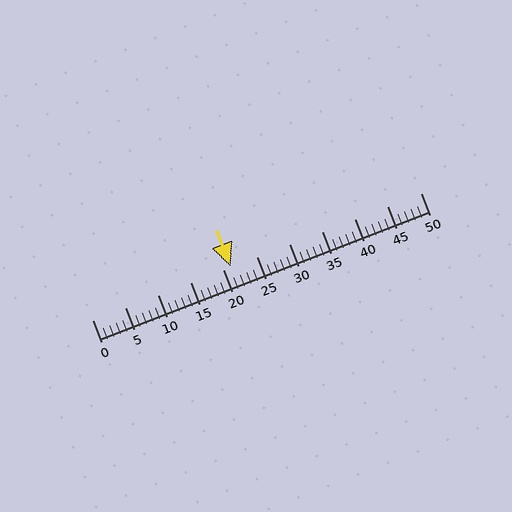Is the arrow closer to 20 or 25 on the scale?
The arrow is closer to 20.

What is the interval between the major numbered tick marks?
The major tick marks are spaced 5 units apart.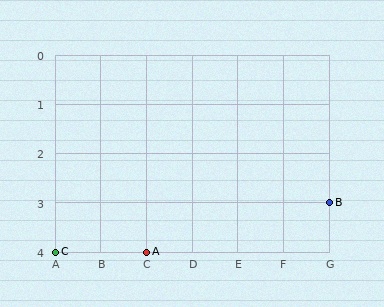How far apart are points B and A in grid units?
Points B and A are 4 columns and 1 row apart (about 4.1 grid units diagonally).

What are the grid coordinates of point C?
Point C is at grid coordinates (A, 4).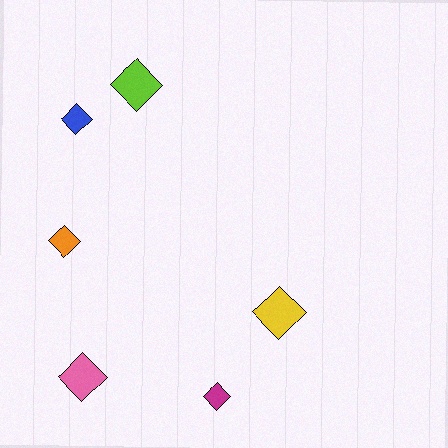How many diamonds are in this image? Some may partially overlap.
There are 6 diamonds.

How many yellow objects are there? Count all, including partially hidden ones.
There is 1 yellow object.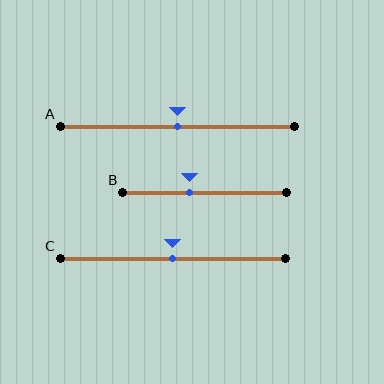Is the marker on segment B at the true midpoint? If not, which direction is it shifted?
No, the marker on segment B is shifted to the left by about 9% of the segment length.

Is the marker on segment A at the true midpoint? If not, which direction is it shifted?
Yes, the marker on segment A is at the true midpoint.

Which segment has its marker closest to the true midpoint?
Segment A has its marker closest to the true midpoint.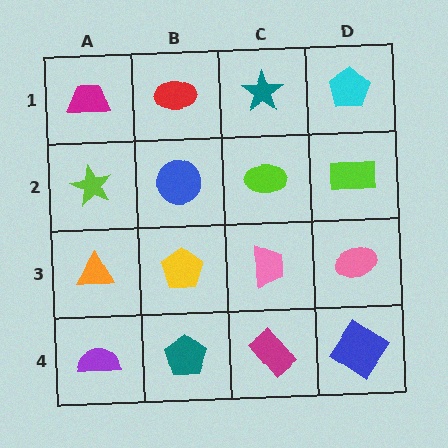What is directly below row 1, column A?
A lime star.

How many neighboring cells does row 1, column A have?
2.